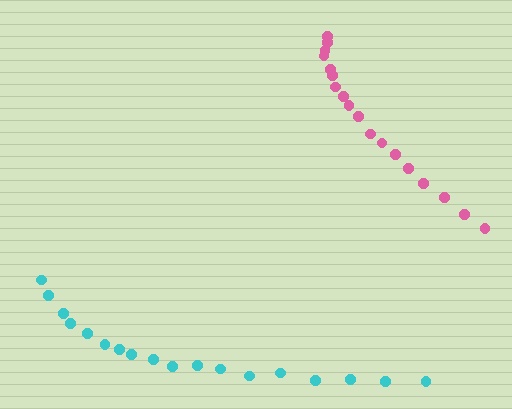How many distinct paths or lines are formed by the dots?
There are 2 distinct paths.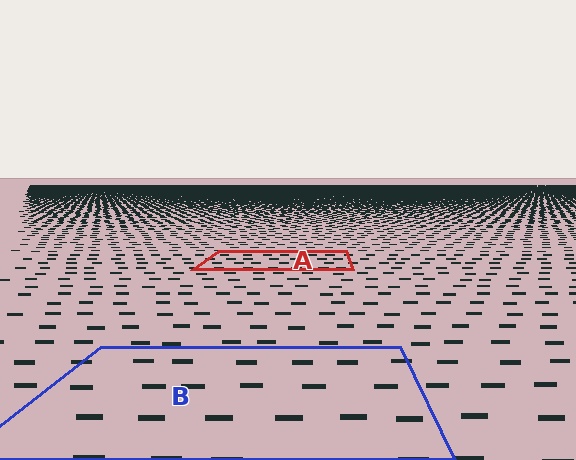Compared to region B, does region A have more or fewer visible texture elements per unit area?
Region A has more texture elements per unit area — they are packed more densely because it is farther away.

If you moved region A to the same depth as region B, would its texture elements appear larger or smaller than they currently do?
They would appear larger. At a closer depth, the same texture elements are projected at a bigger on-screen size.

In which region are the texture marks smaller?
The texture marks are smaller in region A, because it is farther away.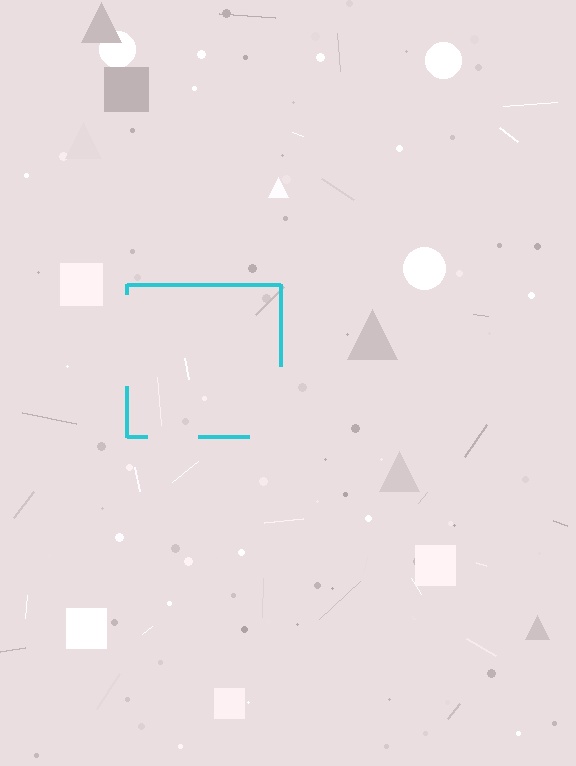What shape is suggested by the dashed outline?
The dashed outline suggests a square.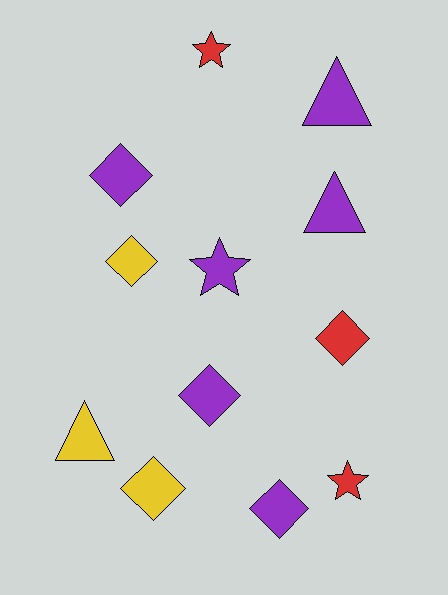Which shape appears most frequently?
Diamond, with 6 objects.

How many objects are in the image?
There are 12 objects.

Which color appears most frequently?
Purple, with 6 objects.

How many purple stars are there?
There is 1 purple star.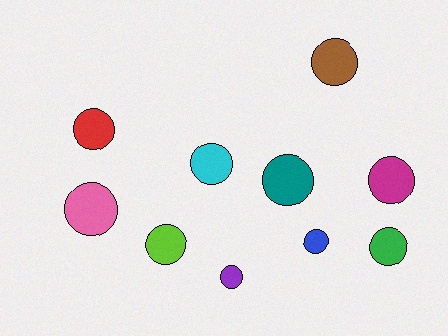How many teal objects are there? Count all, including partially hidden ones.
There is 1 teal object.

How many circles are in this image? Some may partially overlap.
There are 10 circles.